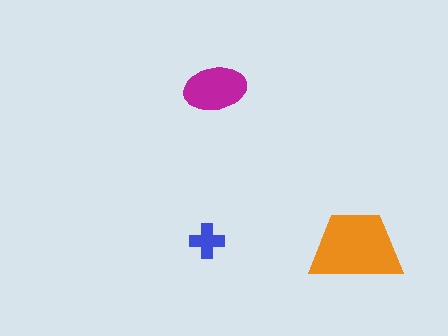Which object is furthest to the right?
The orange trapezoid is rightmost.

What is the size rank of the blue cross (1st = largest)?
3rd.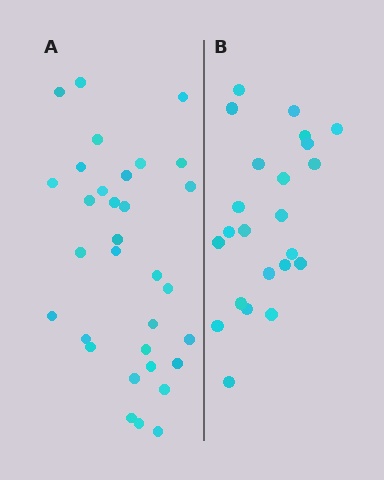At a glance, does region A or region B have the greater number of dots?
Region A (the left region) has more dots.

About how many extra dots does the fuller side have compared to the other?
Region A has roughly 8 or so more dots than region B.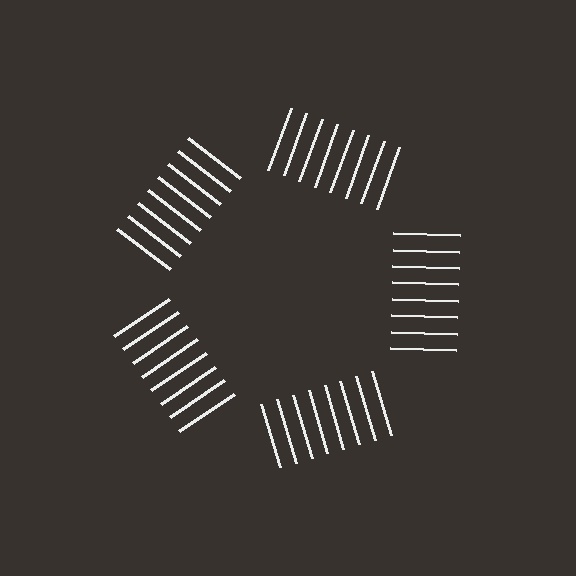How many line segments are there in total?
40 — 8 along each of the 5 edges.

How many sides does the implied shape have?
5 sides — the line-ends trace a pentagon.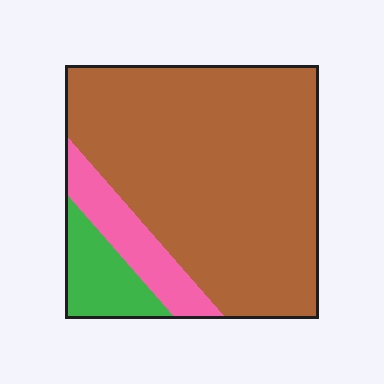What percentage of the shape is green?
Green covers 11% of the shape.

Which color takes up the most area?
Brown, at roughly 75%.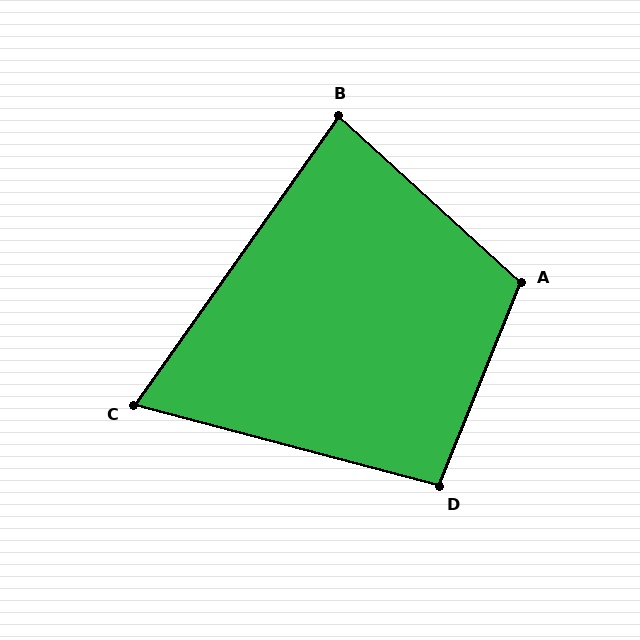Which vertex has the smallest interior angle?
C, at approximately 70 degrees.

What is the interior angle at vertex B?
Approximately 83 degrees (acute).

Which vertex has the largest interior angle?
A, at approximately 110 degrees.